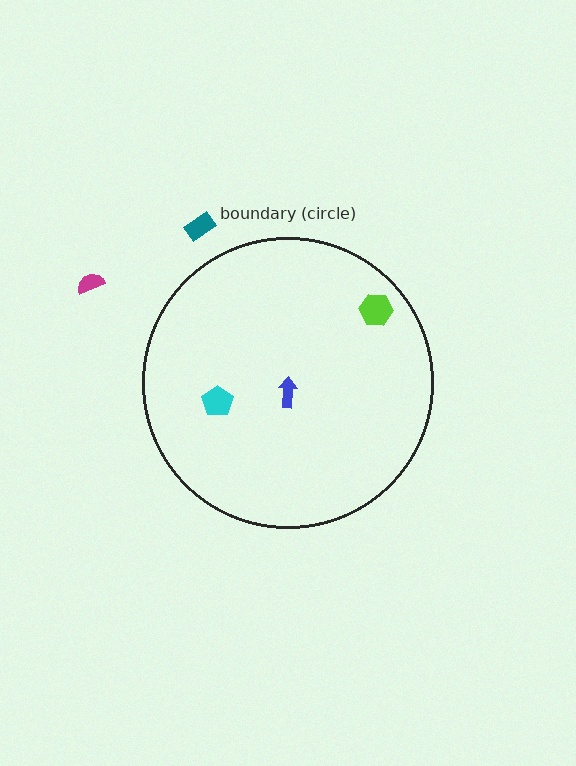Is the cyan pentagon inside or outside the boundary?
Inside.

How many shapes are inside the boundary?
3 inside, 2 outside.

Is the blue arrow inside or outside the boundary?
Inside.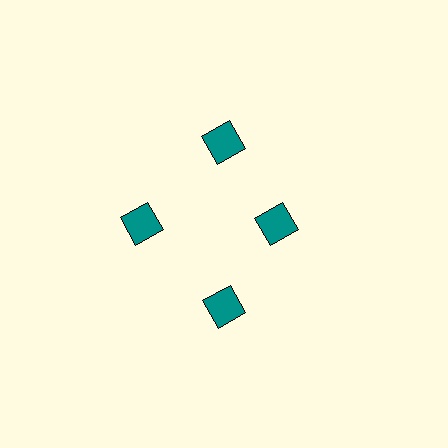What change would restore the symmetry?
The symmetry would be restored by moving it outward, back onto the ring so that all 4 squares sit at equal angles and equal distance from the center.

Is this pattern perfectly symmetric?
No. The 4 teal squares are arranged in a ring, but one element near the 3 o'clock position is pulled inward toward the center, breaking the 4-fold rotational symmetry.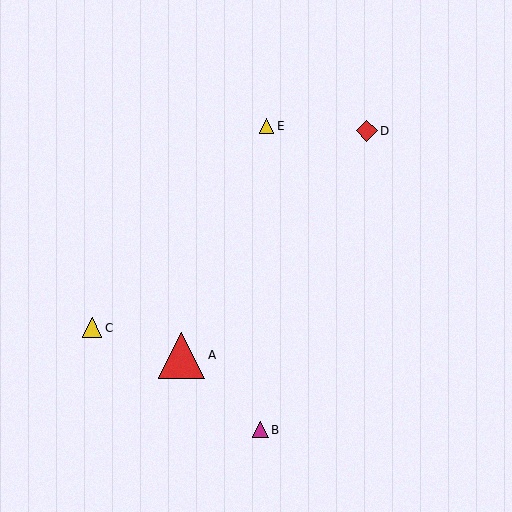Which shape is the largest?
The red triangle (labeled A) is the largest.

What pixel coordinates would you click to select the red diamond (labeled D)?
Click at (367, 131) to select the red diamond D.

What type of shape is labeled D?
Shape D is a red diamond.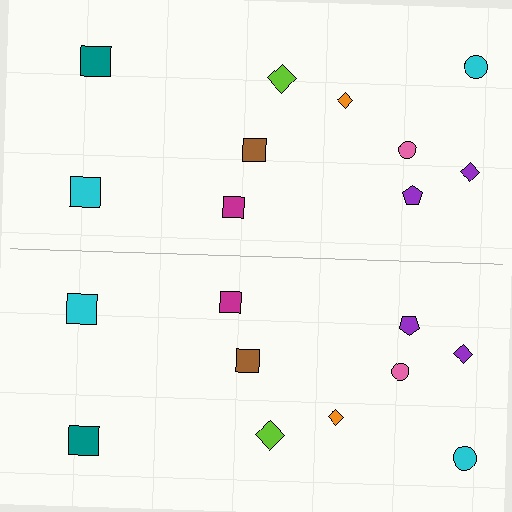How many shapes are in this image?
There are 20 shapes in this image.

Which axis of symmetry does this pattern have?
The pattern has a horizontal axis of symmetry running through the center of the image.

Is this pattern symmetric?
Yes, this pattern has bilateral (reflection) symmetry.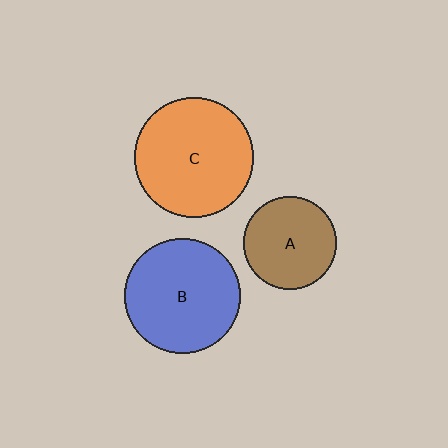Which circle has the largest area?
Circle C (orange).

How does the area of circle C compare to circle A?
Approximately 1.7 times.